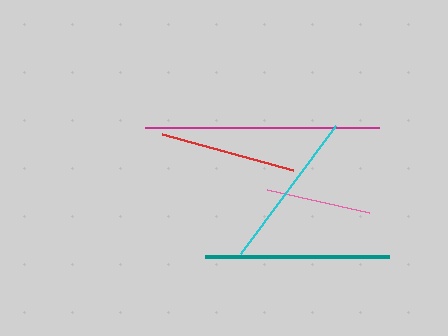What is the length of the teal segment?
The teal segment is approximately 184 pixels long.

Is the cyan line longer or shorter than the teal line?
The teal line is longer than the cyan line.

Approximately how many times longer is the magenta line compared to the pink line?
The magenta line is approximately 2.2 times the length of the pink line.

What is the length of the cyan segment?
The cyan segment is approximately 159 pixels long.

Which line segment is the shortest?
The pink line is the shortest at approximately 104 pixels.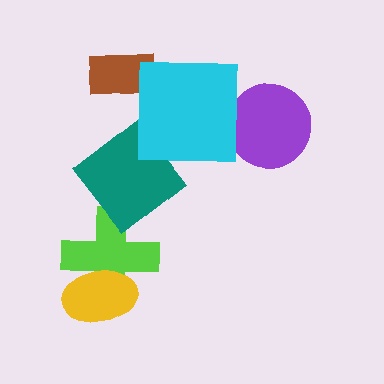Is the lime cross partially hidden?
Yes, it is partially covered by another shape.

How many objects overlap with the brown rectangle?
0 objects overlap with the brown rectangle.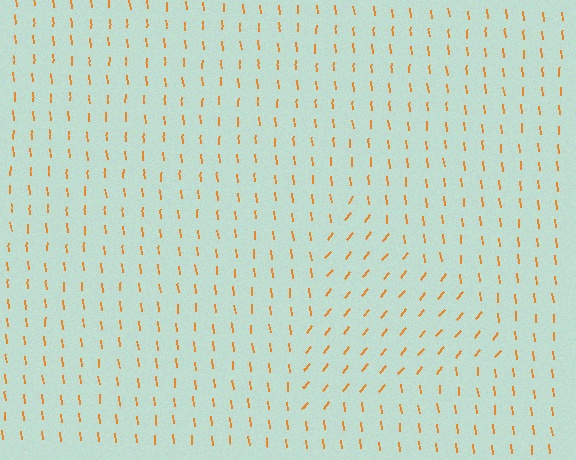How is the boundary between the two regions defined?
The boundary is defined purely by a change in line orientation (approximately 45 degrees difference). All lines are the same color and thickness.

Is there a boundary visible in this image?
Yes, there is a texture boundary formed by a change in line orientation.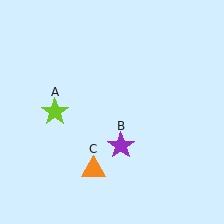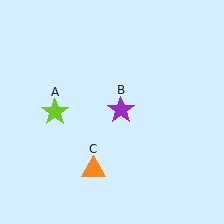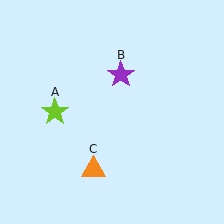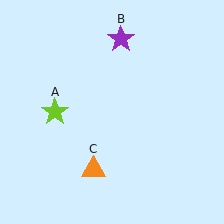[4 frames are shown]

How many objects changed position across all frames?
1 object changed position: purple star (object B).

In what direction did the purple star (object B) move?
The purple star (object B) moved up.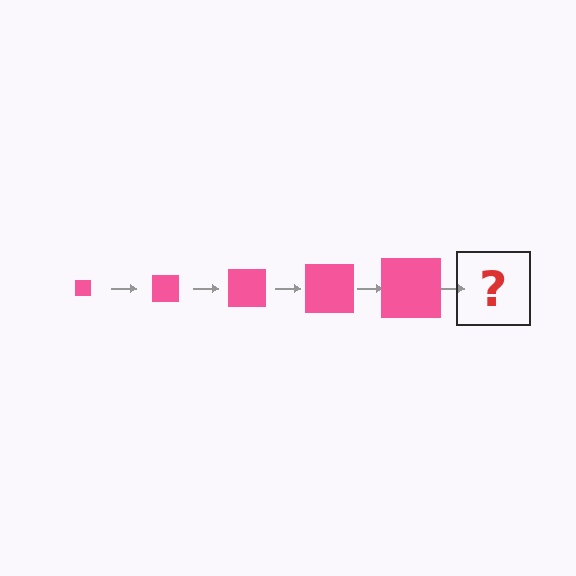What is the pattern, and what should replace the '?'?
The pattern is that the square gets progressively larger each step. The '?' should be a pink square, larger than the previous one.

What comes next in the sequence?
The next element should be a pink square, larger than the previous one.